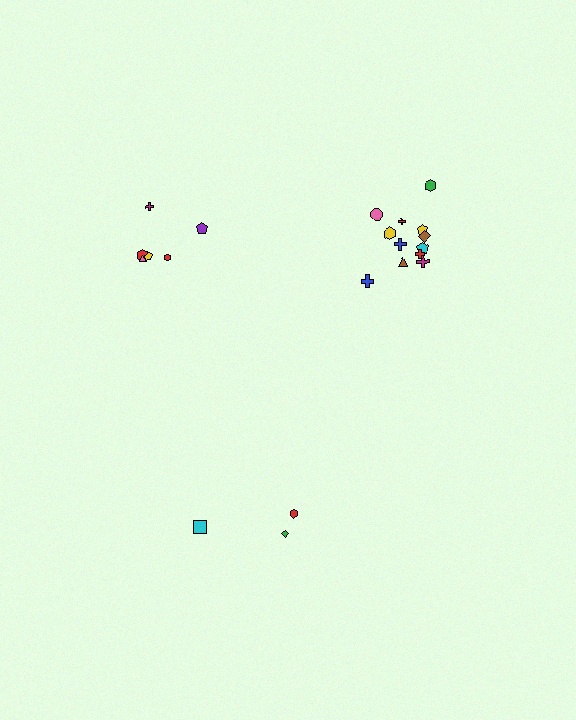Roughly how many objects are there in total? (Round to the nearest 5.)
Roughly 20 objects in total.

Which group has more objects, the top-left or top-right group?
The top-right group.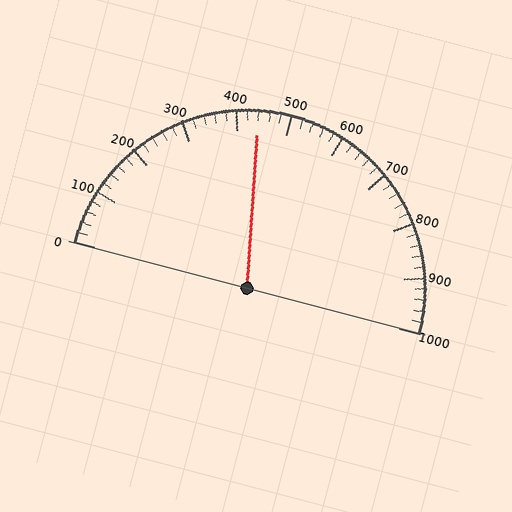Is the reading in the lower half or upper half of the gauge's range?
The reading is in the lower half of the range (0 to 1000).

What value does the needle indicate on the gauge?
The needle indicates approximately 440.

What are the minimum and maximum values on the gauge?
The gauge ranges from 0 to 1000.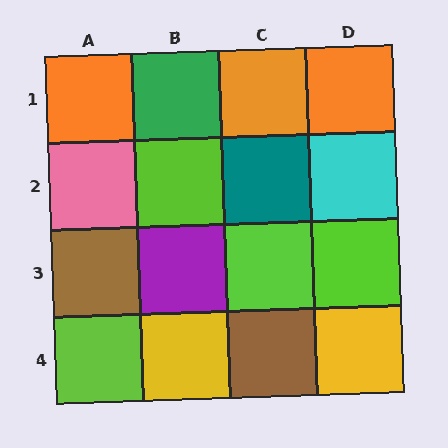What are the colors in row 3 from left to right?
Brown, purple, lime, lime.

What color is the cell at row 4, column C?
Brown.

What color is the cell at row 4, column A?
Lime.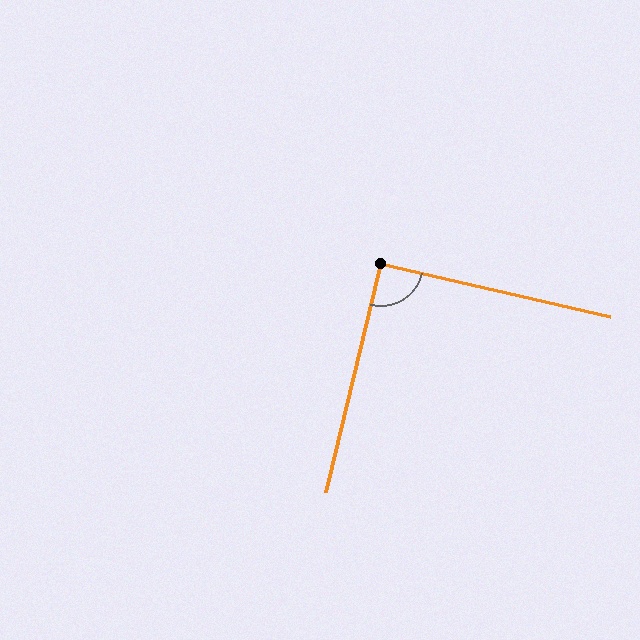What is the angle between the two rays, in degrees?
Approximately 91 degrees.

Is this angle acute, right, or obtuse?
It is approximately a right angle.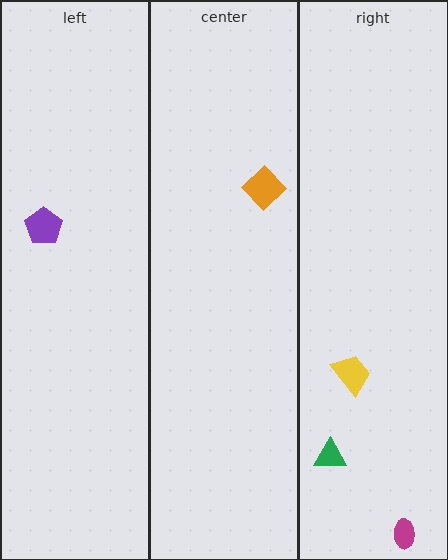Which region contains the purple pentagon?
The left region.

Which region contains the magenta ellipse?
The right region.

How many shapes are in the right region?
3.